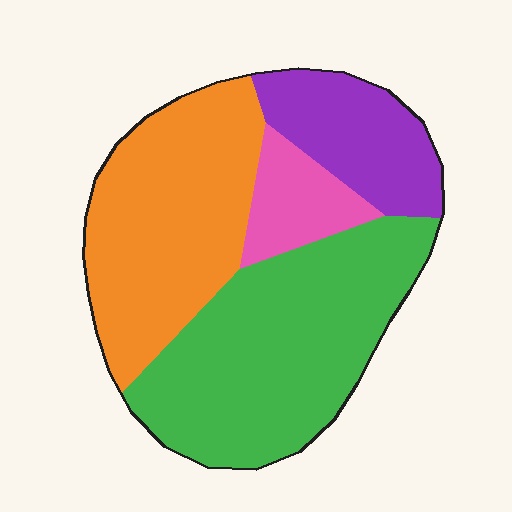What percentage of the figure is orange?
Orange covers 34% of the figure.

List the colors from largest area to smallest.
From largest to smallest: green, orange, purple, pink.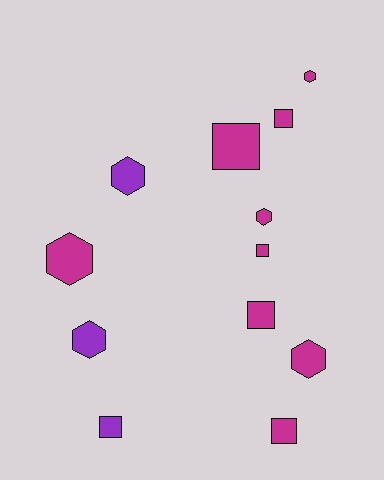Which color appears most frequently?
Magenta, with 9 objects.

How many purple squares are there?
There is 1 purple square.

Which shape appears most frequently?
Square, with 6 objects.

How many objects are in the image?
There are 12 objects.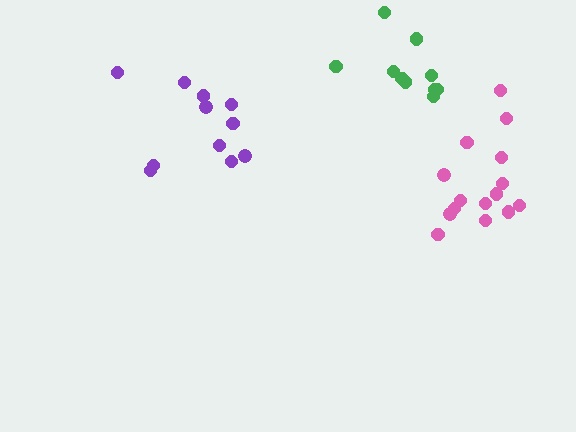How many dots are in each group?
Group 1: 10 dots, Group 2: 11 dots, Group 3: 15 dots (36 total).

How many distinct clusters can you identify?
There are 3 distinct clusters.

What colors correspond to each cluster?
The clusters are colored: green, purple, pink.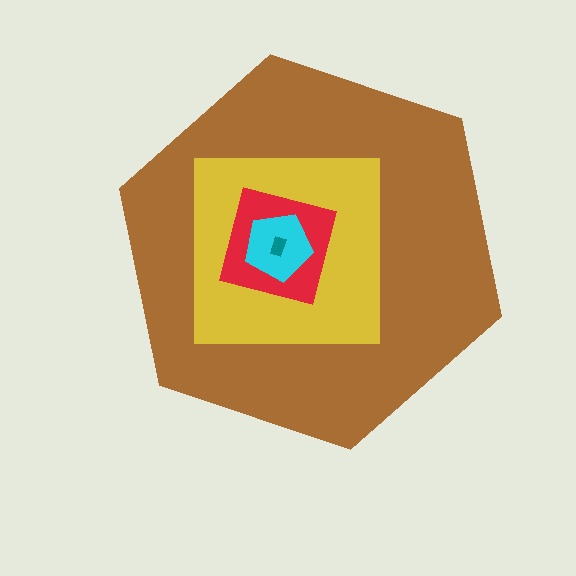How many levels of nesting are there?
5.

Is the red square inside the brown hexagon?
Yes.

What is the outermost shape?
The brown hexagon.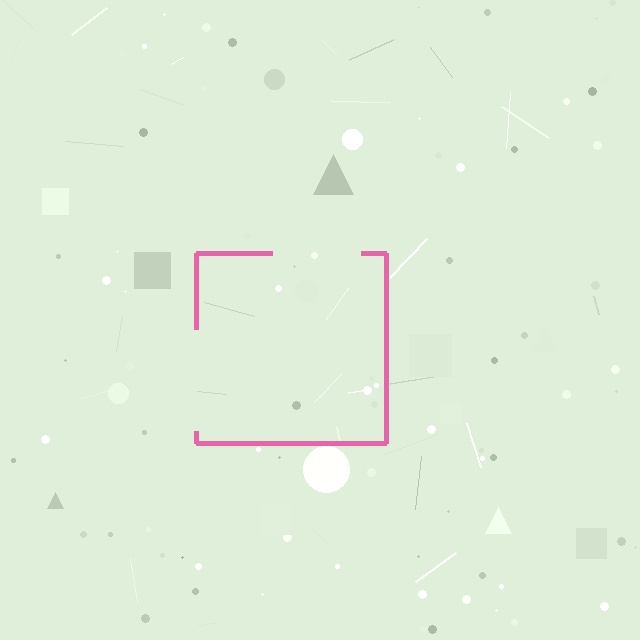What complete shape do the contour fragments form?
The contour fragments form a square.